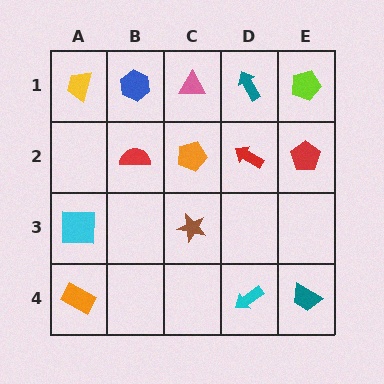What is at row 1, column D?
A teal arrow.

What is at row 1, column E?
A lime pentagon.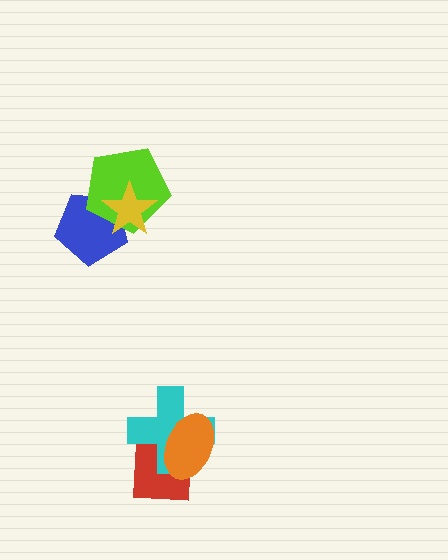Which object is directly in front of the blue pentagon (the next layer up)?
The lime pentagon is directly in front of the blue pentagon.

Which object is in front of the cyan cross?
The orange ellipse is in front of the cyan cross.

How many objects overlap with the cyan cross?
2 objects overlap with the cyan cross.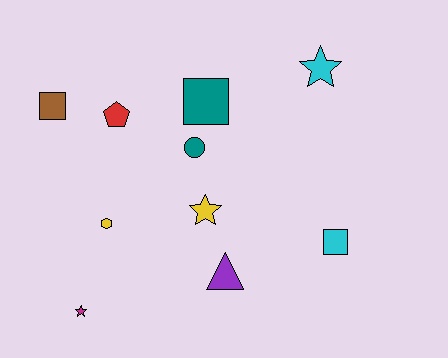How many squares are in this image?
There are 3 squares.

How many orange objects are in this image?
There are no orange objects.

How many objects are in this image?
There are 10 objects.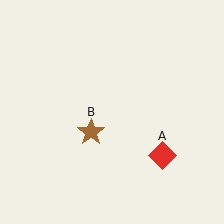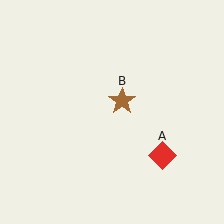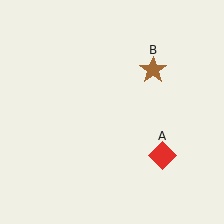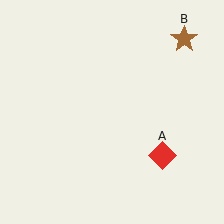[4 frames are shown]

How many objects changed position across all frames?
1 object changed position: brown star (object B).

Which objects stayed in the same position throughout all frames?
Red diamond (object A) remained stationary.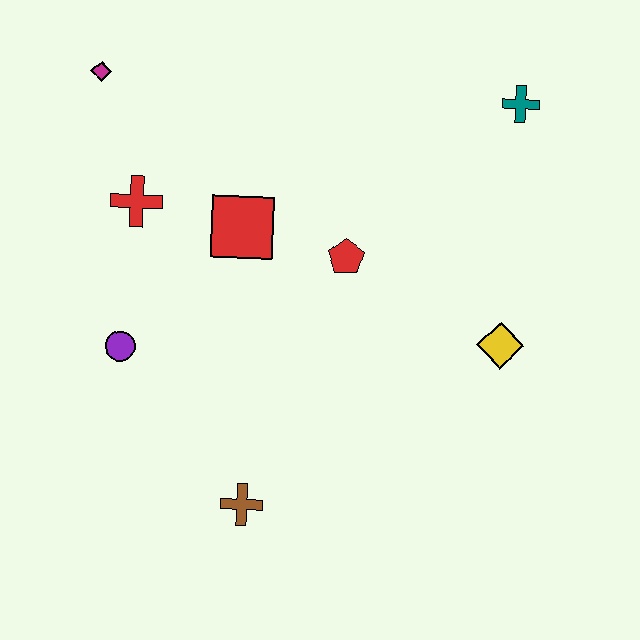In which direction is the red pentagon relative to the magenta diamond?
The red pentagon is to the right of the magenta diamond.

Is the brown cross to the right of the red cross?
Yes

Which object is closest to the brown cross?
The purple circle is closest to the brown cross.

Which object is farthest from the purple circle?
The teal cross is farthest from the purple circle.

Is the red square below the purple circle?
No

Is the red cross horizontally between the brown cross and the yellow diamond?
No